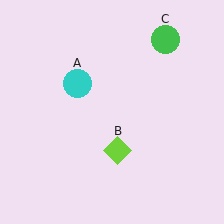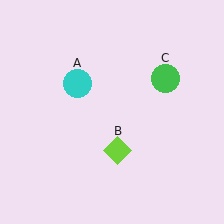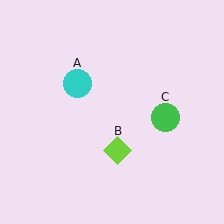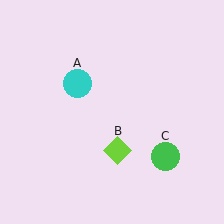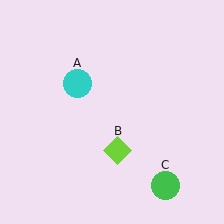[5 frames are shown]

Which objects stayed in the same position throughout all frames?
Cyan circle (object A) and lime diamond (object B) remained stationary.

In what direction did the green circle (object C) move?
The green circle (object C) moved down.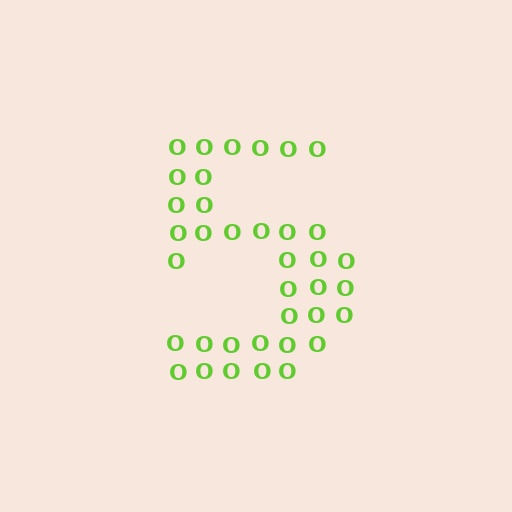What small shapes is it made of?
It is made of small letter O's.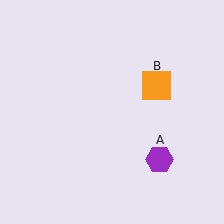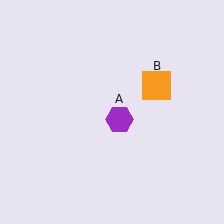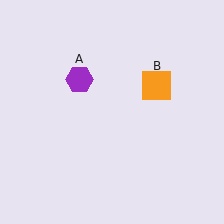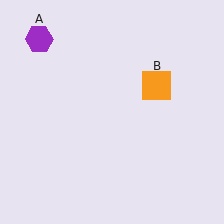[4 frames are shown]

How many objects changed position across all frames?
1 object changed position: purple hexagon (object A).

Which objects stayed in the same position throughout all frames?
Orange square (object B) remained stationary.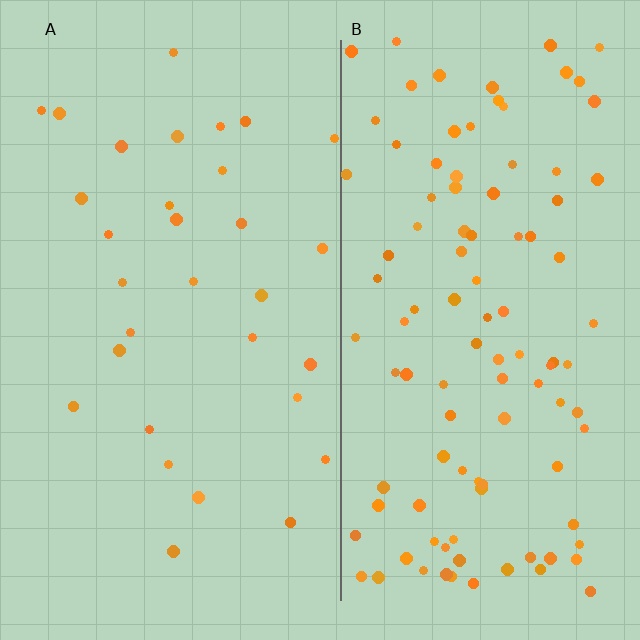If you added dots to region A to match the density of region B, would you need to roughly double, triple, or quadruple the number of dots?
Approximately triple.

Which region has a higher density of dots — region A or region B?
B (the right).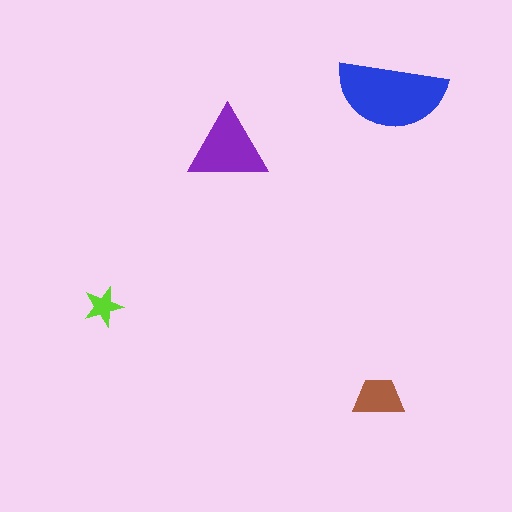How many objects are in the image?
There are 4 objects in the image.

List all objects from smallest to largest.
The lime star, the brown trapezoid, the purple triangle, the blue semicircle.